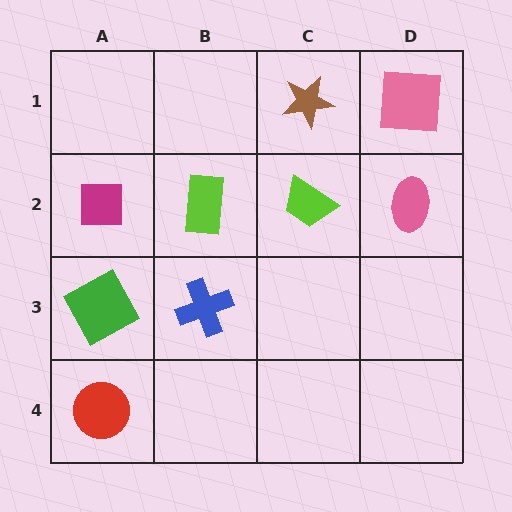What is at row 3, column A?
A green square.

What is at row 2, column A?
A magenta square.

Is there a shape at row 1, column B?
No, that cell is empty.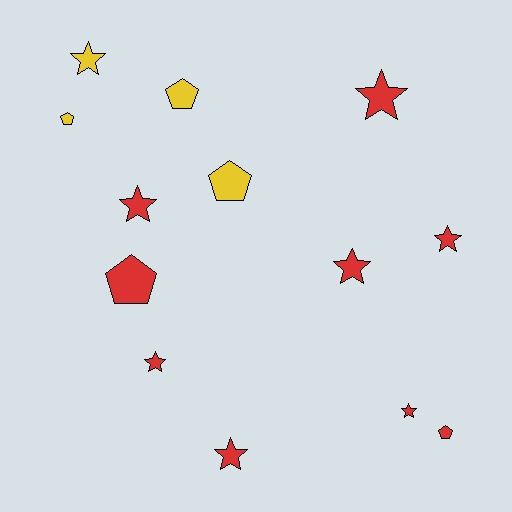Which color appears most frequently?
Red, with 9 objects.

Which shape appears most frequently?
Star, with 8 objects.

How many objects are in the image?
There are 13 objects.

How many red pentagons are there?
There are 2 red pentagons.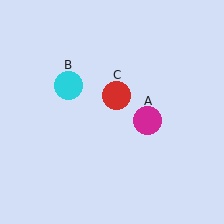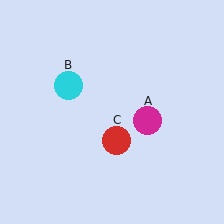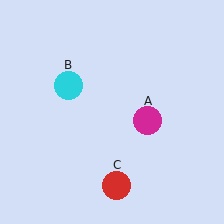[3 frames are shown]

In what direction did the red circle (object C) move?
The red circle (object C) moved down.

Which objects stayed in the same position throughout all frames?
Magenta circle (object A) and cyan circle (object B) remained stationary.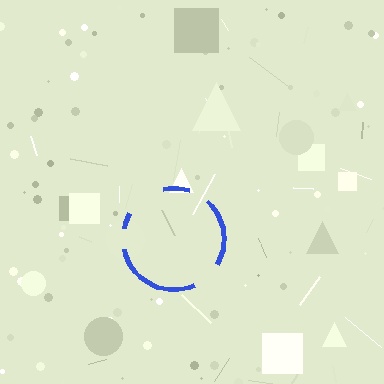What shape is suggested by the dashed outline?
The dashed outline suggests a circle.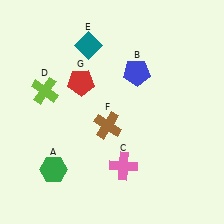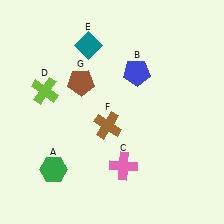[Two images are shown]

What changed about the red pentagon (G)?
In Image 1, G is red. In Image 2, it changed to brown.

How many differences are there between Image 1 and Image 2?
There is 1 difference between the two images.